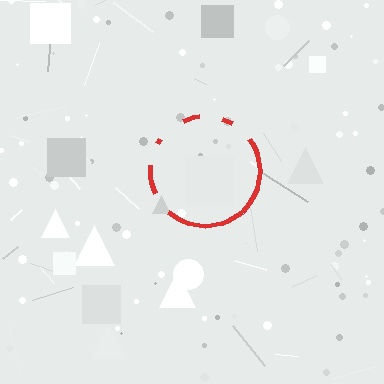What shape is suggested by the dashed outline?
The dashed outline suggests a circle.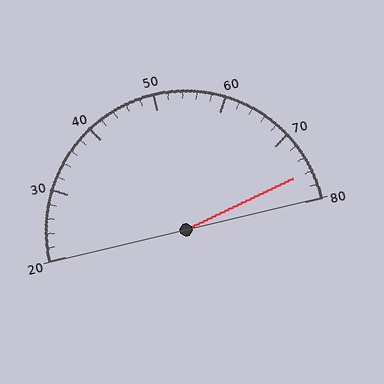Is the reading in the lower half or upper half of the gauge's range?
The reading is in the upper half of the range (20 to 80).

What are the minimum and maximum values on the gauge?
The gauge ranges from 20 to 80.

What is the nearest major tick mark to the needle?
The nearest major tick mark is 80.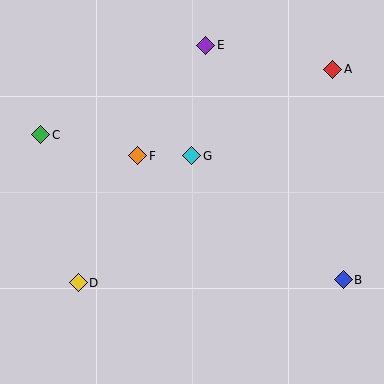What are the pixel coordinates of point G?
Point G is at (192, 156).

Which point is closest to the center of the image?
Point G at (192, 156) is closest to the center.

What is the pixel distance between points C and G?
The distance between C and G is 153 pixels.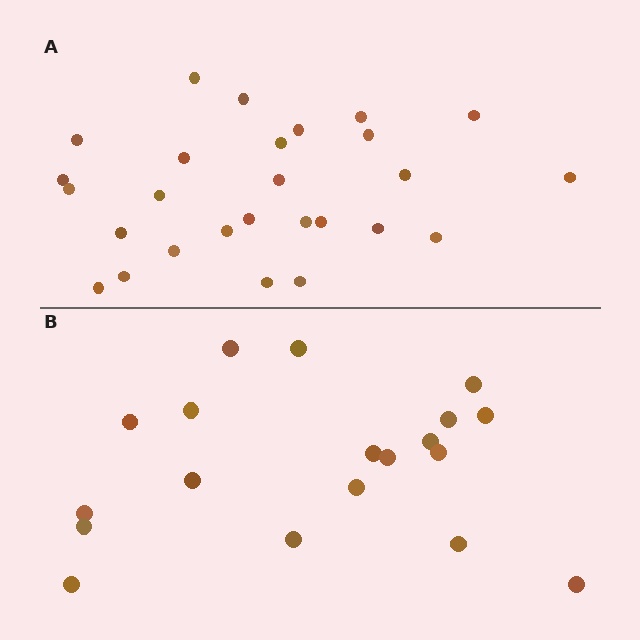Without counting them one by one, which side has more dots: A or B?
Region A (the top region) has more dots.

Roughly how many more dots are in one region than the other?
Region A has roughly 8 or so more dots than region B.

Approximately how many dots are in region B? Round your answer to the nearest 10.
About 20 dots. (The exact count is 19, which rounds to 20.)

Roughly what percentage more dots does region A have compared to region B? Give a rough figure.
About 40% more.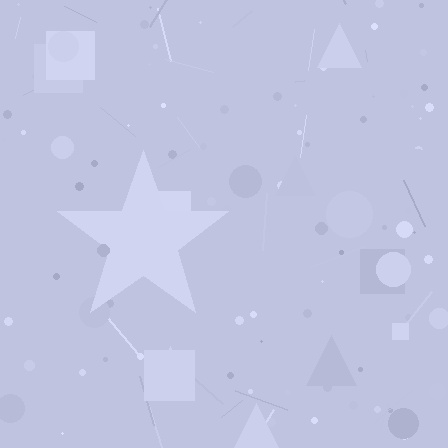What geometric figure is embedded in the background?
A star is embedded in the background.